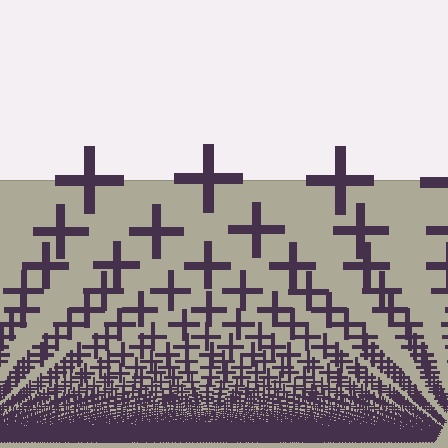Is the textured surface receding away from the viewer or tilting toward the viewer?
The surface appears to tilt toward the viewer. Texture elements get larger and sparser toward the top.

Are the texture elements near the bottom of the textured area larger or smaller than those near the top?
Smaller. The gradient is inverted — elements near the bottom are smaller and denser.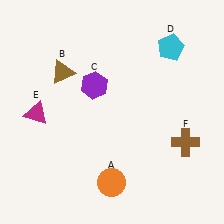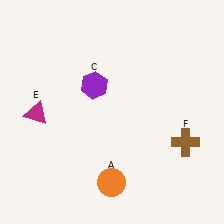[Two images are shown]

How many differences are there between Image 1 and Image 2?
There are 2 differences between the two images.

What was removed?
The cyan pentagon (D), the brown triangle (B) were removed in Image 2.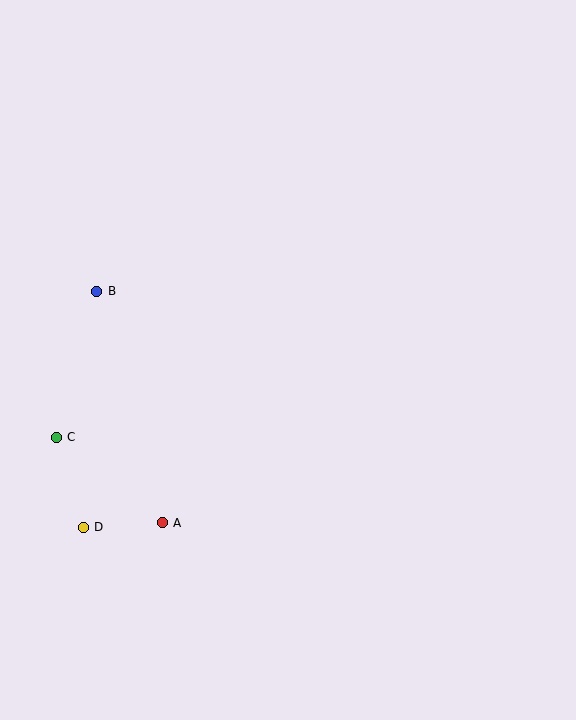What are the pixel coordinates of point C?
Point C is at (56, 437).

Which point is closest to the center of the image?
Point B at (97, 291) is closest to the center.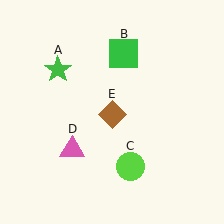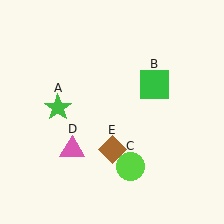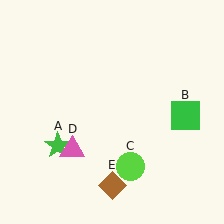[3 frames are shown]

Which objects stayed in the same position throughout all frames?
Lime circle (object C) and pink triangle (object D) remained stationary.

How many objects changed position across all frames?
3 objects changed position: green star (object A), green square (object B), brown diamond (object E).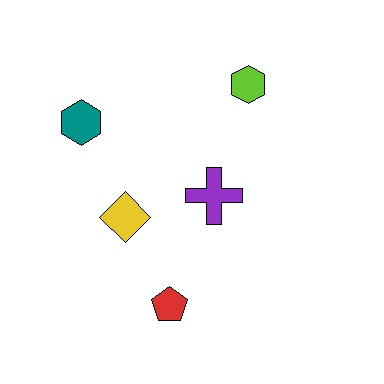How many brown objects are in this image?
There are no brown objects.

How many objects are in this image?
There are 5 objects.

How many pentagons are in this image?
There is 1 pentagon.